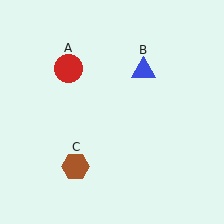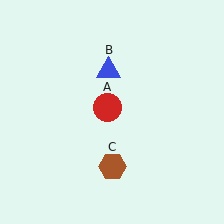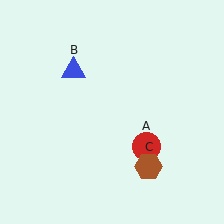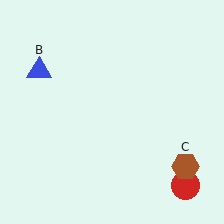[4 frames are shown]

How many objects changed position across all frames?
3 objects changed position: red circle (object A), blue triangle (object B), brown hexagon (object C).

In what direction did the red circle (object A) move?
The red circle (object A) moved down and to the right.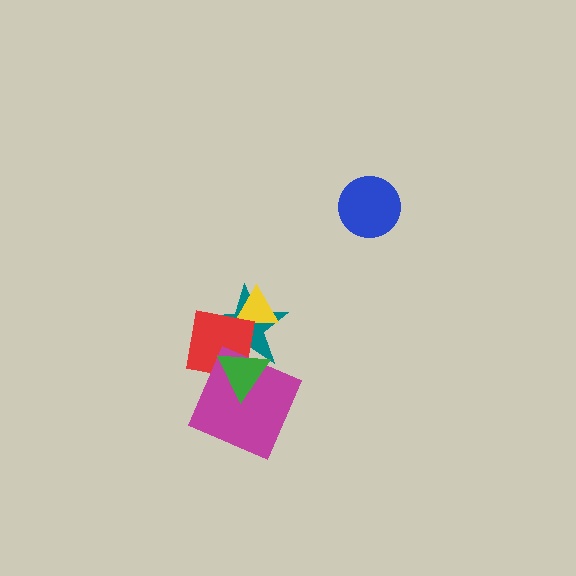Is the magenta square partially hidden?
Yes, it is partially covered by another shape.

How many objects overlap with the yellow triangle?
1 object overlaps with the yellow triangle.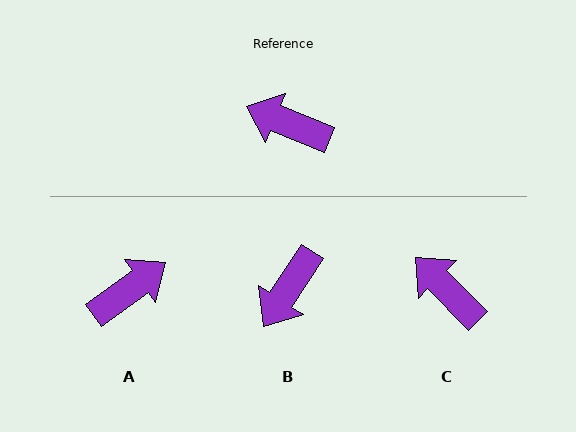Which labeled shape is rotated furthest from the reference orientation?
A, about 122 degrees away.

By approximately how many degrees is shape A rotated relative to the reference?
Approximately 122 degrees clockwise.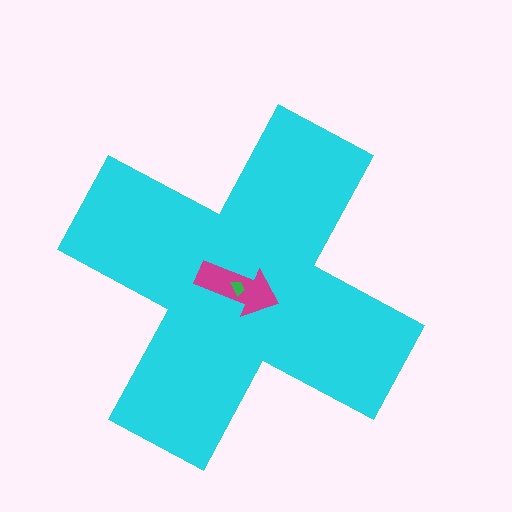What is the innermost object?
The green trapezoid.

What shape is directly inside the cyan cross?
The magenta arrow.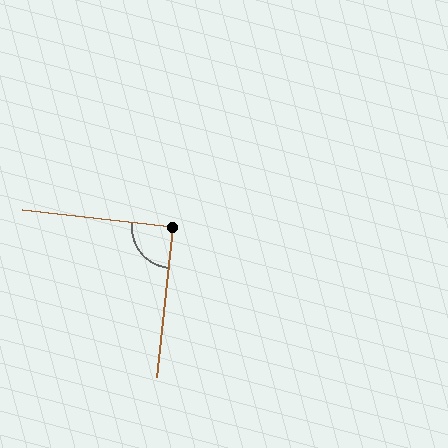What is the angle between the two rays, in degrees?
Approximately 91 degrees.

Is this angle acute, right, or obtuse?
It is approximately a right angle.